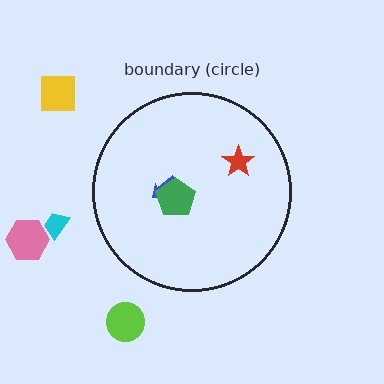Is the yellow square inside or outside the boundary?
Outside.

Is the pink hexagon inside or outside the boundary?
Outside.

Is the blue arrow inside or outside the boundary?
Inside.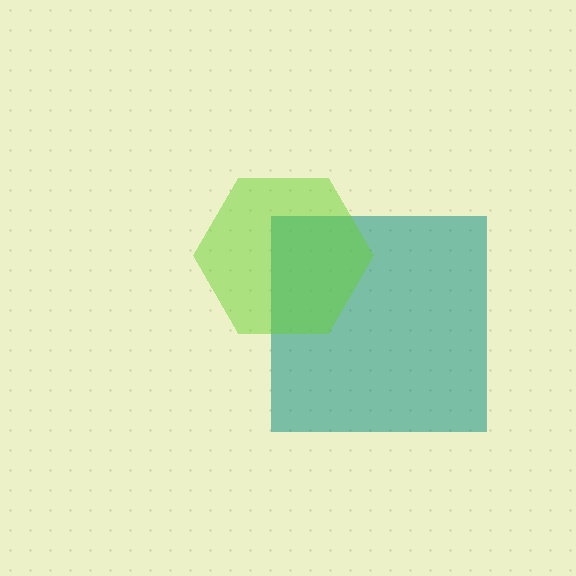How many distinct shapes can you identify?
There are 2 distinct shapes: a teal square, a lime hexagon.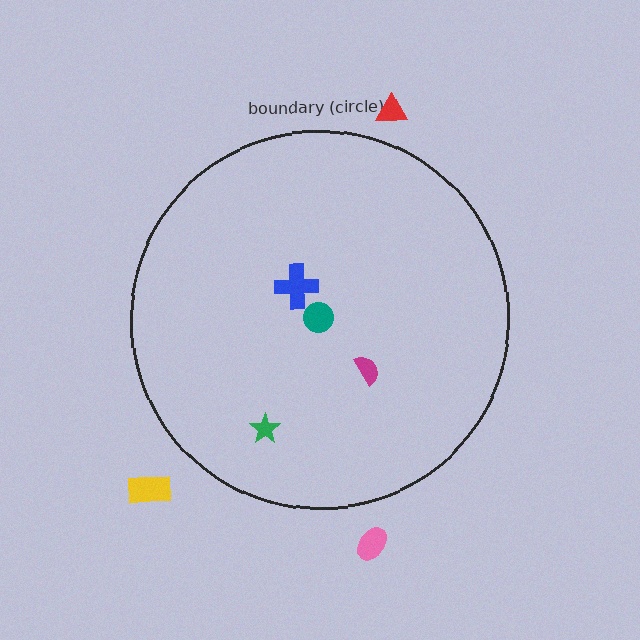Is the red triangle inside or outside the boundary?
Outside.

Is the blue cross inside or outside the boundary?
Inside.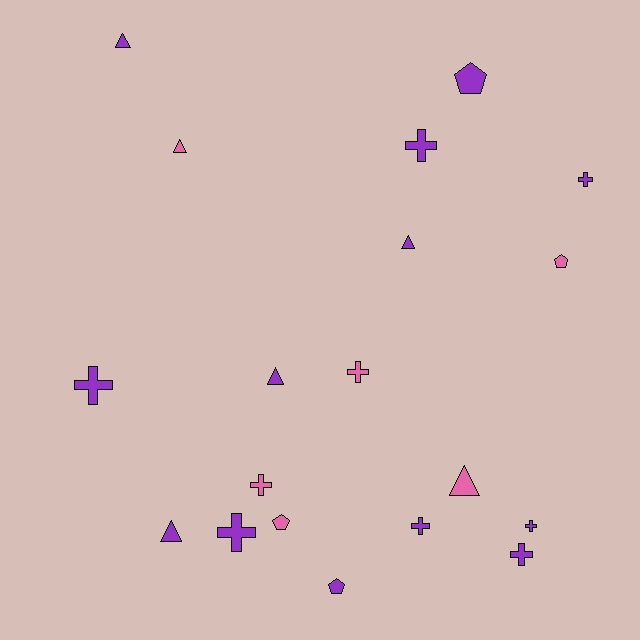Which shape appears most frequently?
Cross, with 9 objects.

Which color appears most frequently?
Purple, with 13 objects.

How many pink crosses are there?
There are 2 pink crosses.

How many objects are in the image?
There are 19 objects.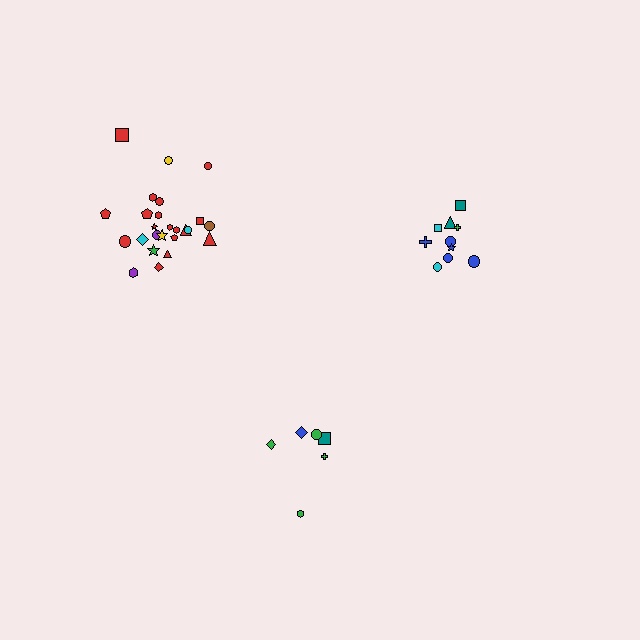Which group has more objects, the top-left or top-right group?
The top-left group.